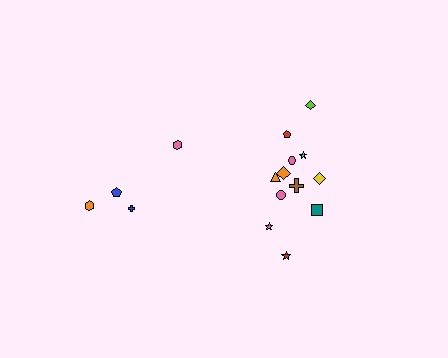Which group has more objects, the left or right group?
The right group.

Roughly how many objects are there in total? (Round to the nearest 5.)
Roughly 15 objects in total.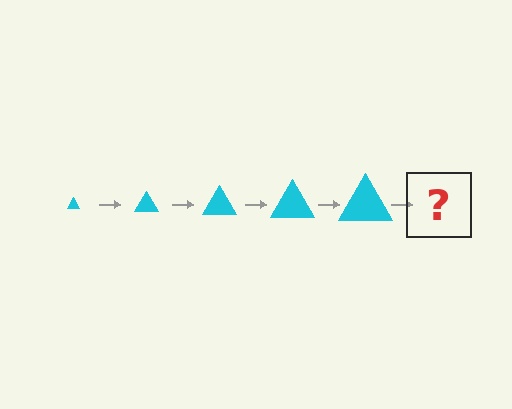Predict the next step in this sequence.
The next step is a cyan triangle, larger than the previous one.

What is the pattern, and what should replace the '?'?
The pattern is that the triangle gets progressively larger each step. The '?' should be a cyan triangle, larger than the previous one.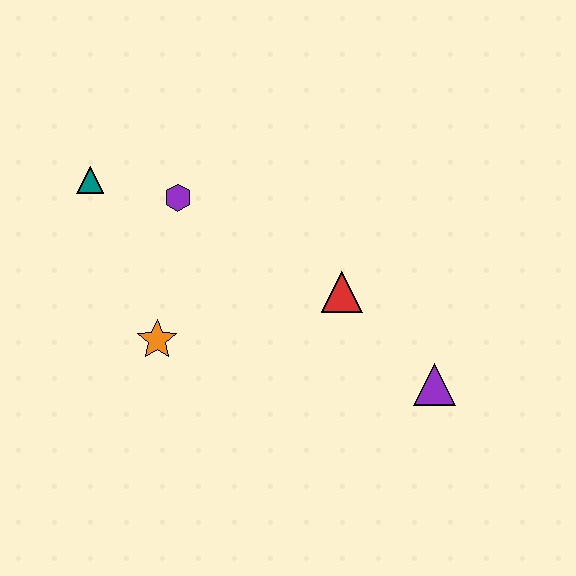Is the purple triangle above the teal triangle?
No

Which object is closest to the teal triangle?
The purple hexagon is closest to the teal triangle.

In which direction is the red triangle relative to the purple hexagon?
The red triangle is to the right of the purple hexagon.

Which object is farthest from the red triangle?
The teal triangle is farthest from the red triangle.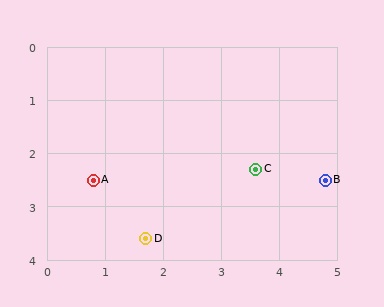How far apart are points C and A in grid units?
Points C and A are about 2.8 grid units apart.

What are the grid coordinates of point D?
Point D is at approximately (1.7, 3.6).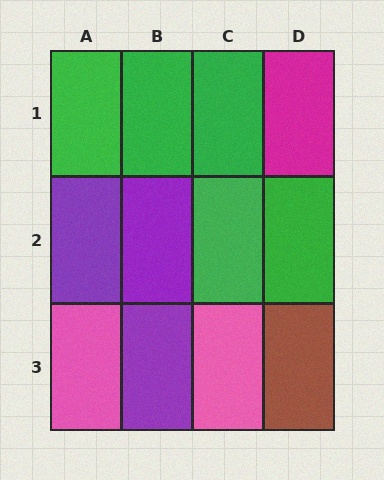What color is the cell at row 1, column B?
Green.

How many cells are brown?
1 cell is brown.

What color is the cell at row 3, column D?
Brown.